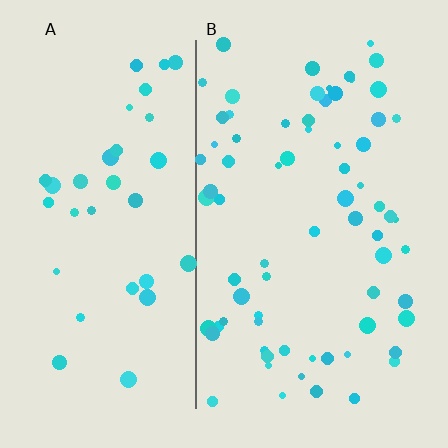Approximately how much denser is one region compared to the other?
Approximately 2.1× — region B over region A.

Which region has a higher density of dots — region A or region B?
B (the right).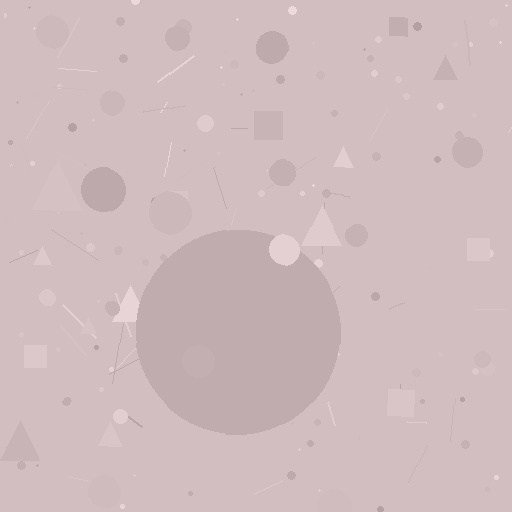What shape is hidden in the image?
A circle is hidden in the image.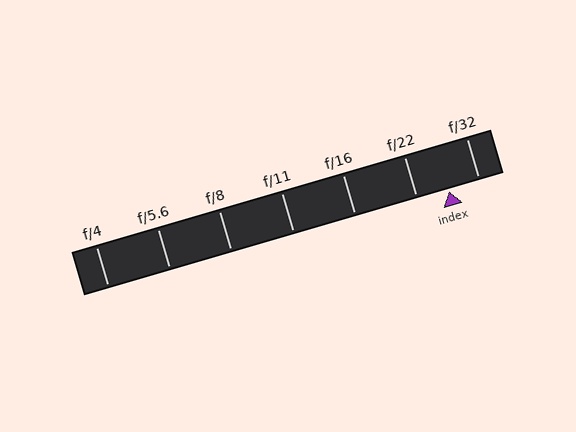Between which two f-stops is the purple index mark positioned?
The index mark is between f/22 and f/32.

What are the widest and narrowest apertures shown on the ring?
The widest aperture shown is f/4 and the narrowest is f/32.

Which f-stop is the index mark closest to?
The index mark is closest to f/32.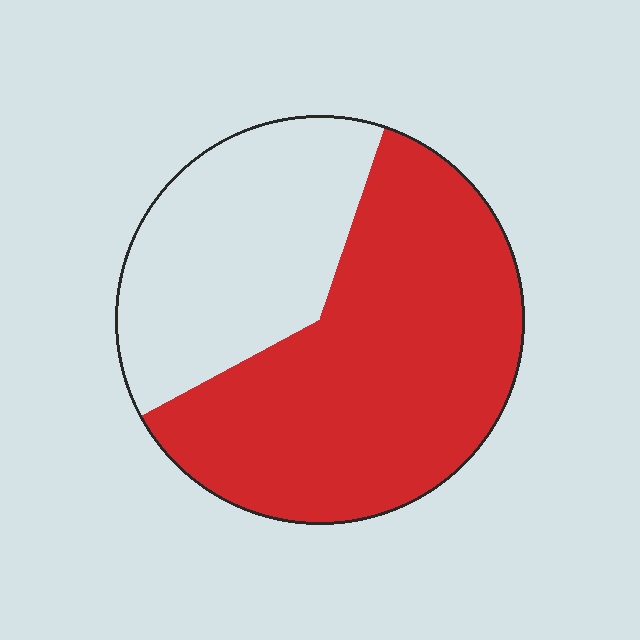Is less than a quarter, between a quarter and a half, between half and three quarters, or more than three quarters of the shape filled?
Between half and three quarters.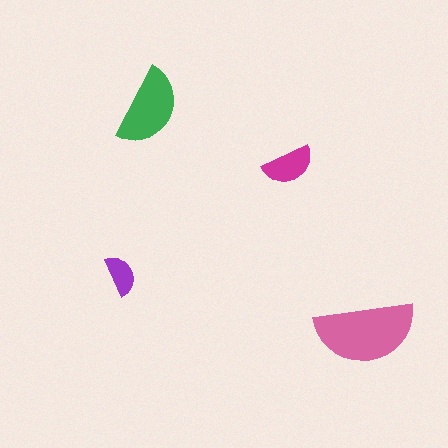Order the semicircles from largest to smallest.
the pink one, the green one, the magenta one, the purple one.